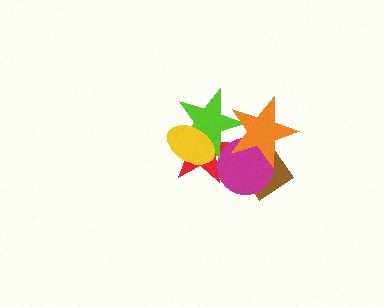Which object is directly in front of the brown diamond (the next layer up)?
The magenta circle is directly in front of the brown diamond.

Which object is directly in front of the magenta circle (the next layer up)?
The lime star is directly in front of the magenta circle.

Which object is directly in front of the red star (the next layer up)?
The magenta circle is directly in front of the red star.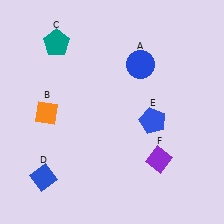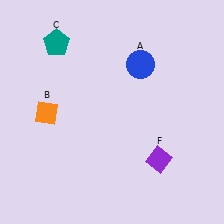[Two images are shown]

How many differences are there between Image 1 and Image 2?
There are 2 differences between the two images.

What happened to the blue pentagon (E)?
The blue pentagon (E) was removed in Image 2. It was in the bottom-right area of Image 1.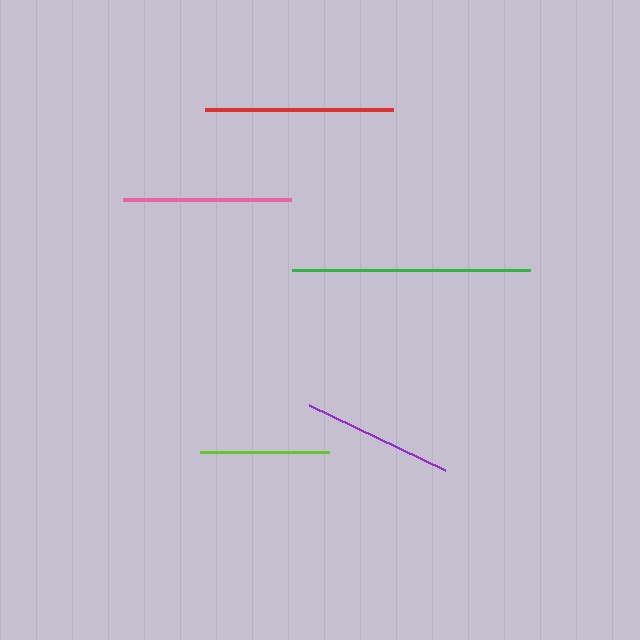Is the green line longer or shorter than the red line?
The green line is longer than the red line.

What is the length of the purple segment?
The purple segment is approximately 150 pixels long.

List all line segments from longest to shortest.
From longest to shortest: green, red, pink, purple, lime.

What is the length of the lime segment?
The lime segment is approximately 130 pixels long.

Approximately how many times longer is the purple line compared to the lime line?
The purple line is approximately 1.2 times the length of the lime line.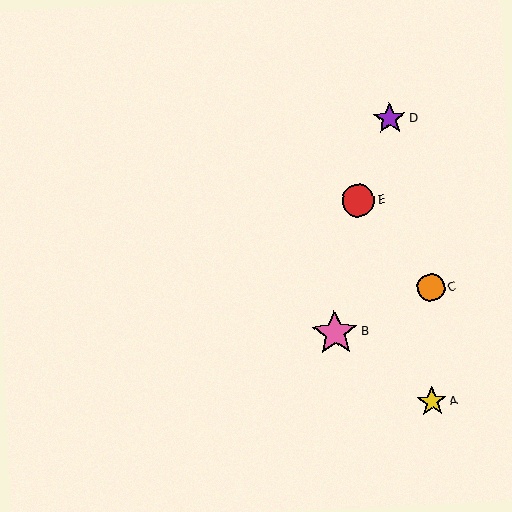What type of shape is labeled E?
Shape E is a red circle.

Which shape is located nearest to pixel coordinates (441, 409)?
The yellow star (labeled A) at (432, 402) is nearest to that location.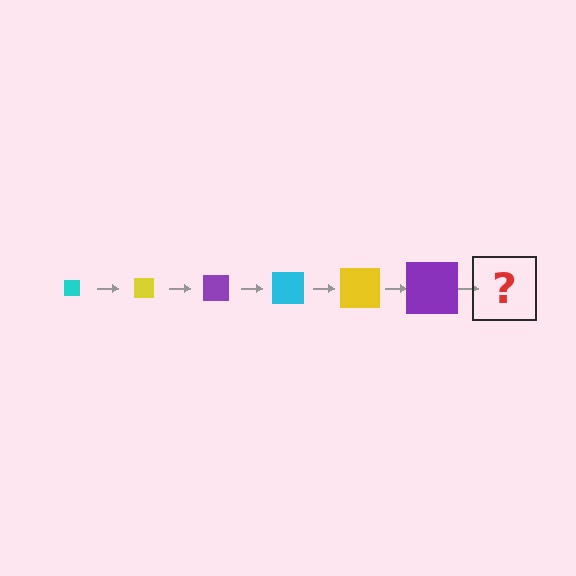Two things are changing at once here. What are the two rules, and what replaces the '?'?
The two rules are that the square grows larger each step and the color cycles through cyan, yellow, and purple. The '?' should be a cyan square, larger than the previous one.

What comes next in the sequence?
The next element should be a cyan square, larger than the previous one.